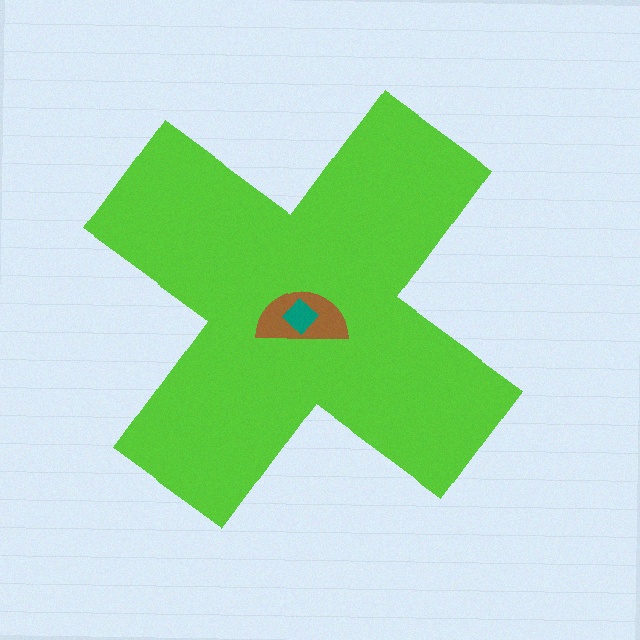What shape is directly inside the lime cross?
The brown semicircle.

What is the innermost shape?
The teal diamond.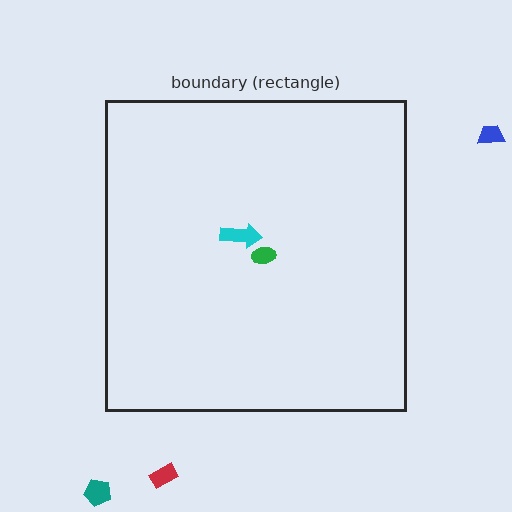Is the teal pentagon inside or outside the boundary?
Outside.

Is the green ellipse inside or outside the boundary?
Inside.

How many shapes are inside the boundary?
2 inside, 3 outside.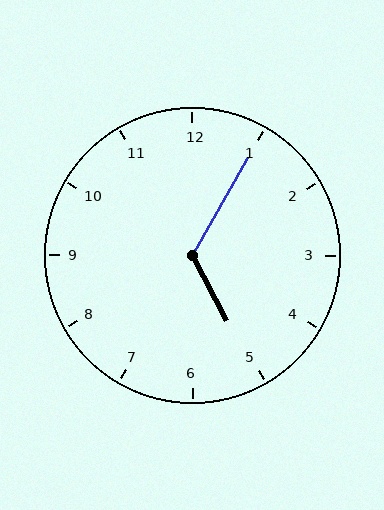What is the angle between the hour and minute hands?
Approximately 122 degrees.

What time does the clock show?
5:05.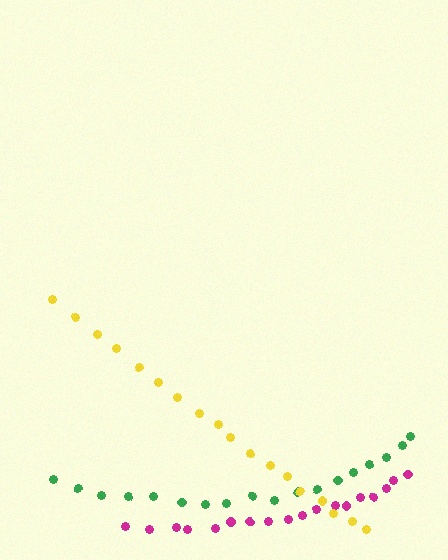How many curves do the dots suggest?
There are 3 distinct paths.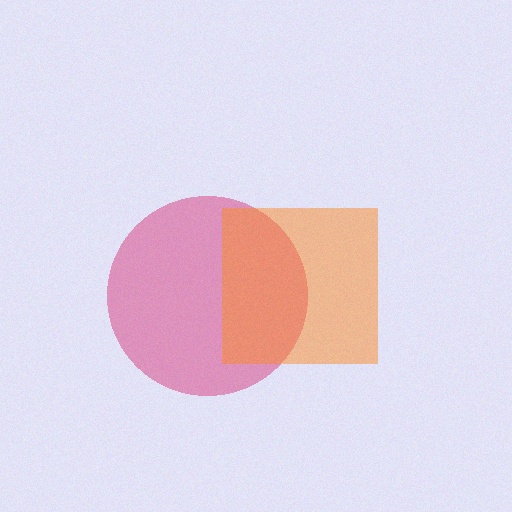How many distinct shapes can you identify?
There are 2 distinct shapes: a pink circle, an orange square.